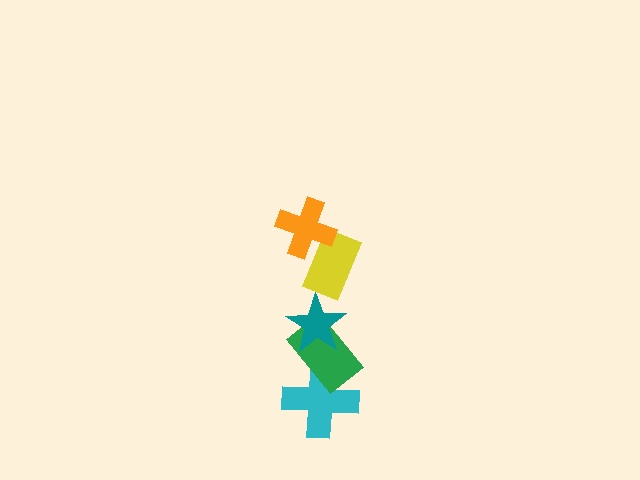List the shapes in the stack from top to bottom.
From top to bottom: the orange cross, the yellow rectangle, the teal star, the green rectangle, the cyan cross.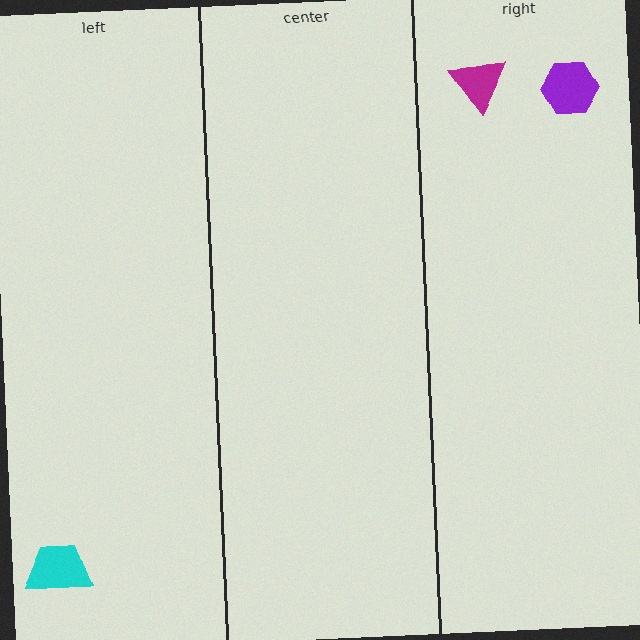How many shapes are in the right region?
2.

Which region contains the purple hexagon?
The right region.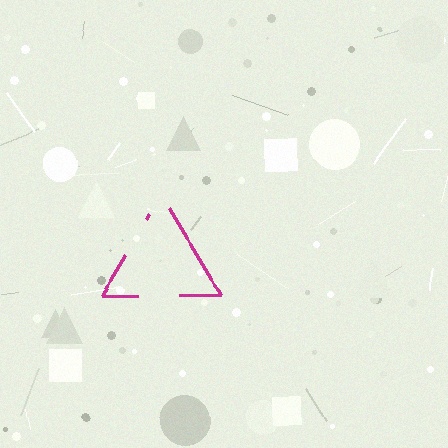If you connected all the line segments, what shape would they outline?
They would outline a triangle.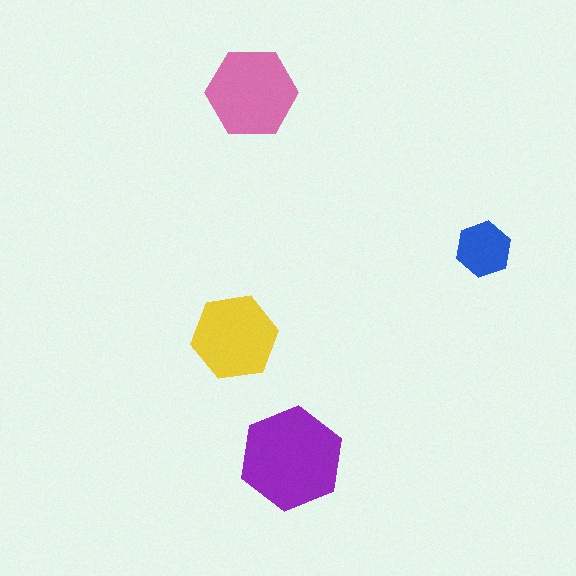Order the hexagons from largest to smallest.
the purple one, the pink one, the yellow one, the blue one.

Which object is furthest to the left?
The yellow hexagon is leftmost.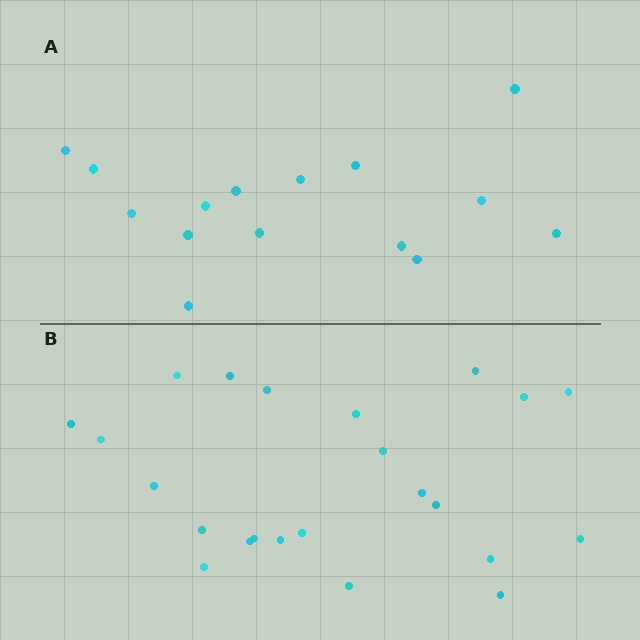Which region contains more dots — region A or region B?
Region B (the bottom region) has more dots.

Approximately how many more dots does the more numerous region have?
Region B has roughly 8 or so more dots than region A.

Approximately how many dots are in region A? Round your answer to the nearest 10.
About 20 dots. (The exact count is 15, which rounds to 20.)